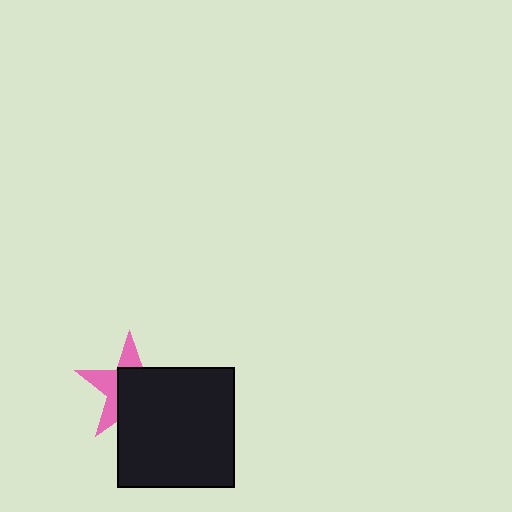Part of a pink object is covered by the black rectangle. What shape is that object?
It is a star.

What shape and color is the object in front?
The object in front is a black rectangle.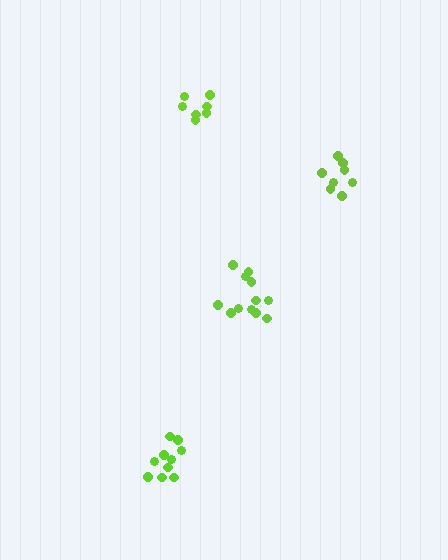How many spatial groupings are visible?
There are 4 spatial groupings.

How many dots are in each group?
Group 1: 10 dots, Group 2: 7 dots, Group 3: 8 dots, Group 4: 12 dots (37 total).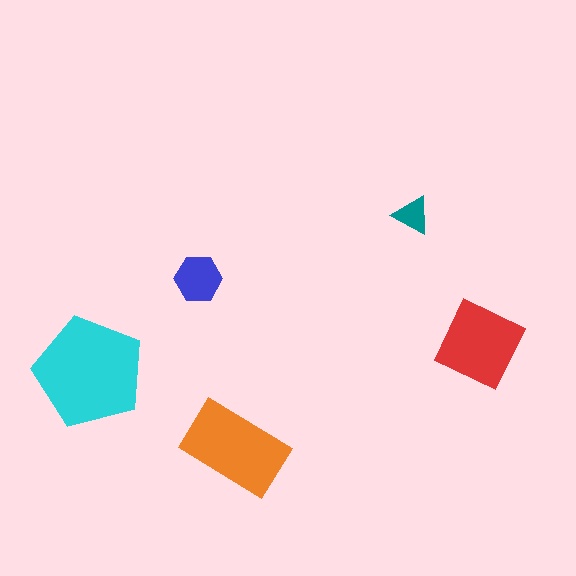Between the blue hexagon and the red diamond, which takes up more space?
The red diamond.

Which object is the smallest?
The teal triangle.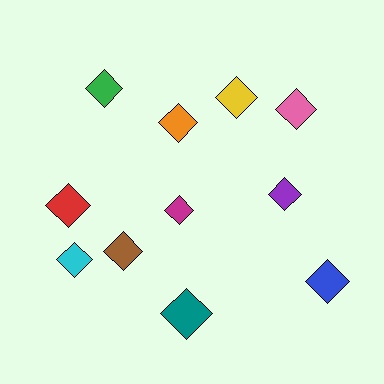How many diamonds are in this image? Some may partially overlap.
There are 11 diamonds.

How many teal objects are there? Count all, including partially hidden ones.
There is 1 teal object.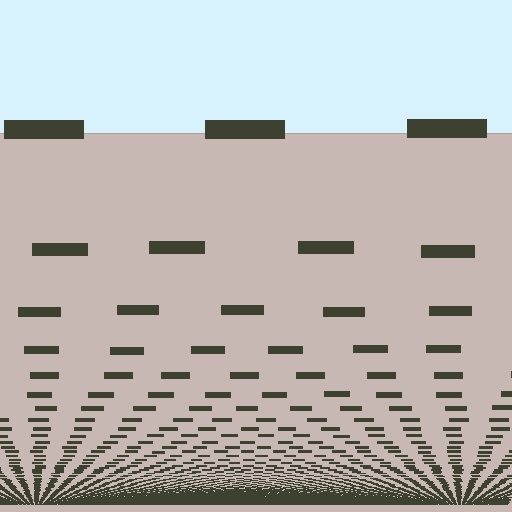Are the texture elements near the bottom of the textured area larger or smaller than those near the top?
Smaller. The gradient is inverted — elements near the bottom are smaller and denser.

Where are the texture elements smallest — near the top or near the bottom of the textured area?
Near the bottom.